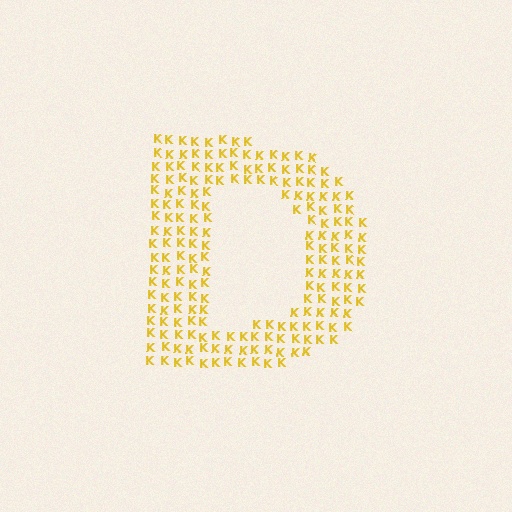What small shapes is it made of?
It is made of small letter K's.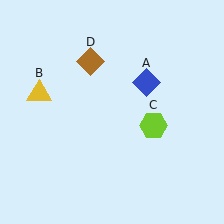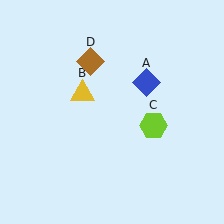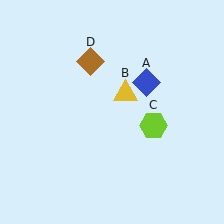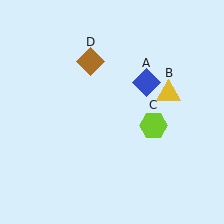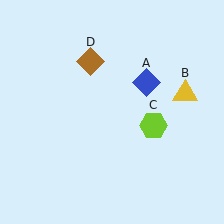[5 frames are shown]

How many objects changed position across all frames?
1 object changed position: yellow triangle (object B).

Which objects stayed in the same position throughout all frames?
Blue diamond (object A) and lime hexagon (object C) and brown diamond (object D) remained stationary.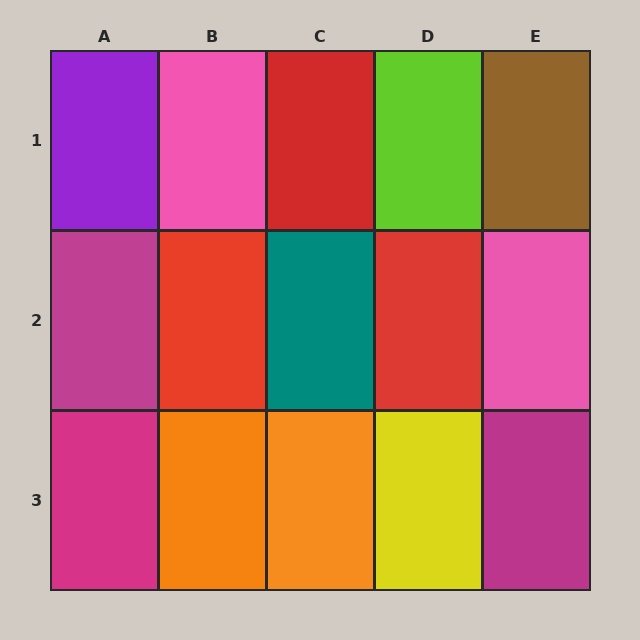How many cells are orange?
2 cells are orange.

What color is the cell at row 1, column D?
Lime.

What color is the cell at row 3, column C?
Orange.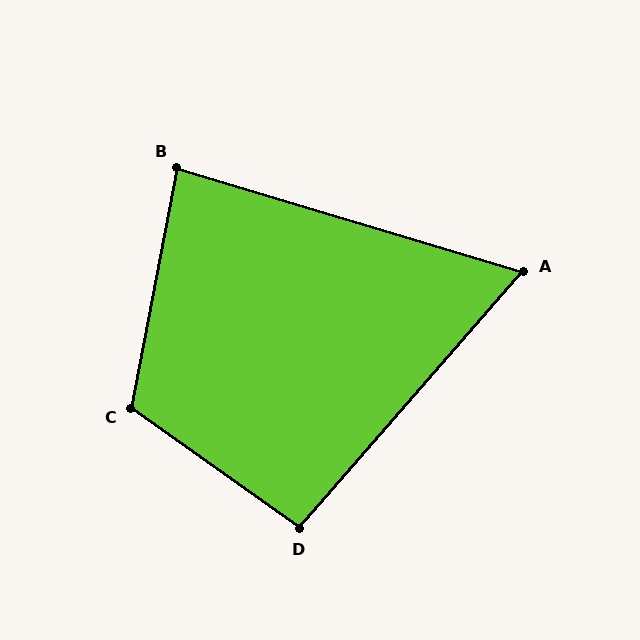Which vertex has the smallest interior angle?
A, at approximately 66 degrees.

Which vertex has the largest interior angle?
C, at approximately 114 degrees.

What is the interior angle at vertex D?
Approximately 96 degrees (obtuse).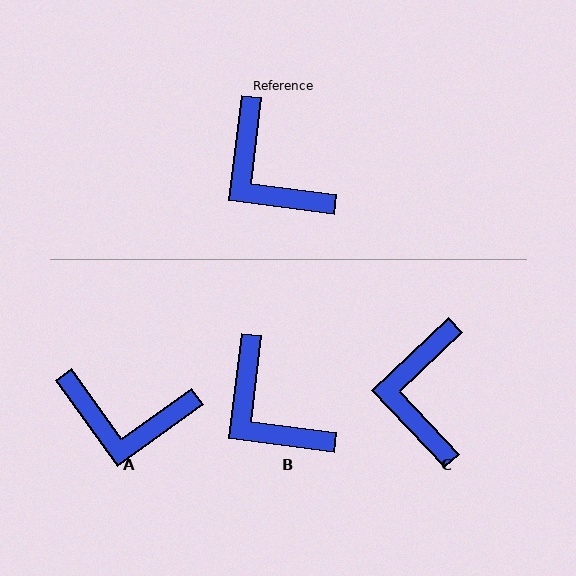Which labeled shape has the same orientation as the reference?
B.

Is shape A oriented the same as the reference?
No, it is off by about 43 degrees.